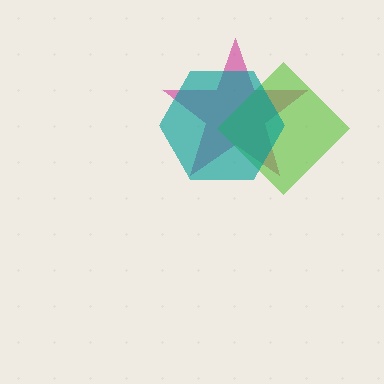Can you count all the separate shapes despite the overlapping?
Yes, there are 3 separate shapes.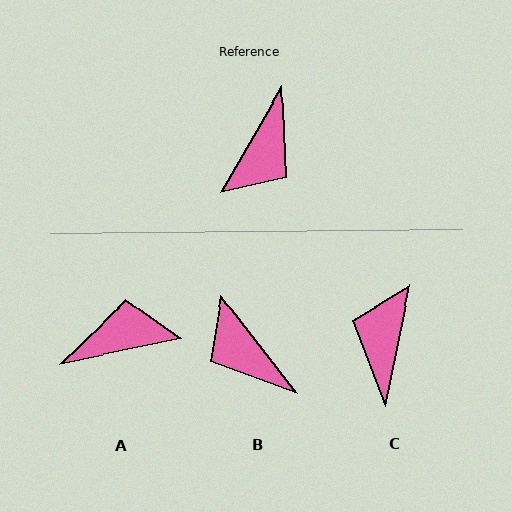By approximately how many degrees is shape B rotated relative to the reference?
Approximately 112 degrees clockwise.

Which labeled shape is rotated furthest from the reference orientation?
C, about 162 degrees away.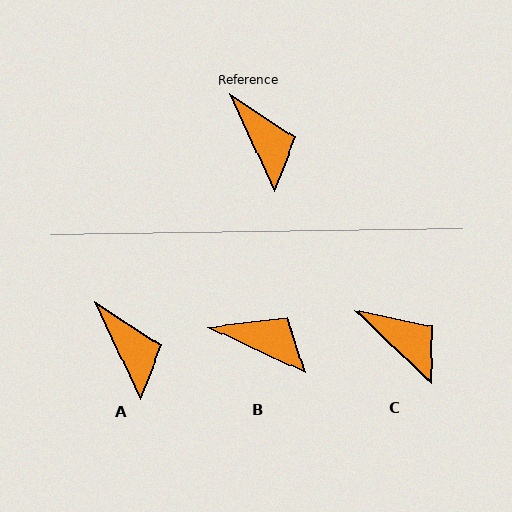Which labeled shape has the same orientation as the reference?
A.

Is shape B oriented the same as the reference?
No, it is off by about 40 degrees.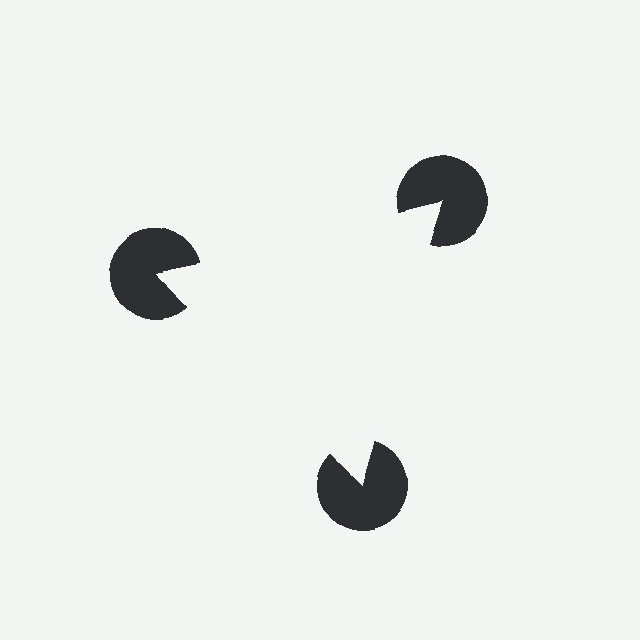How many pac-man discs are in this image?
There are 3 — one at each vertex of the illusory triangle.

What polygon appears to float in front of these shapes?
An illusory triangle — its edges are inferred from the aligned wedge cuts in the pac-man discs, not physically drawn.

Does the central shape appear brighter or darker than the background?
It typically appears slightly brighter than the background, even though no actual brightness change is drawn.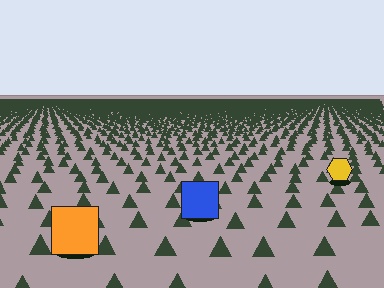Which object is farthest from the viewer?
The yellow hexagon is farthest from the viewer. It appears smaller and the ground texture around it is denser.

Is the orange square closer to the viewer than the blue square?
Yes. The orange square is closer — you can tell from the texture gradient: the ground texture is coarser near it.